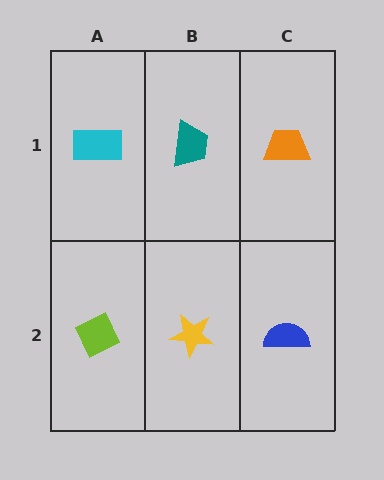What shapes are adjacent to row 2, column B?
A teal trapezoid (row 1, column B), a lime diamond (row 2, column A), a blue semicircle (row 2, column C).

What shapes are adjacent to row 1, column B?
A yellow star (row 2, column B), a cyan rectangle (row 1, column A), an orange trapezoid (row 1, column C).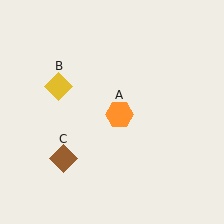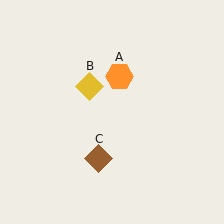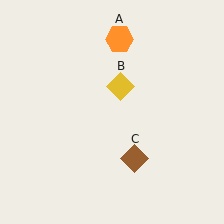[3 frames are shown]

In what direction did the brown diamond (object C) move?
The brown diamond (object C) moved right.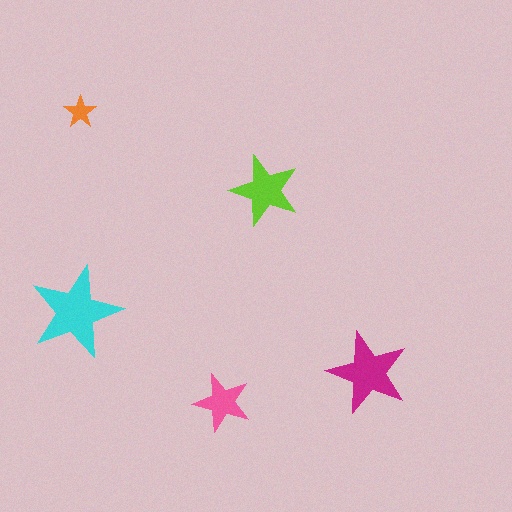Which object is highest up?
The orange star is topmost.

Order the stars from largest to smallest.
the cyan one, the magenta one, the lime one, the pink one, the orange one.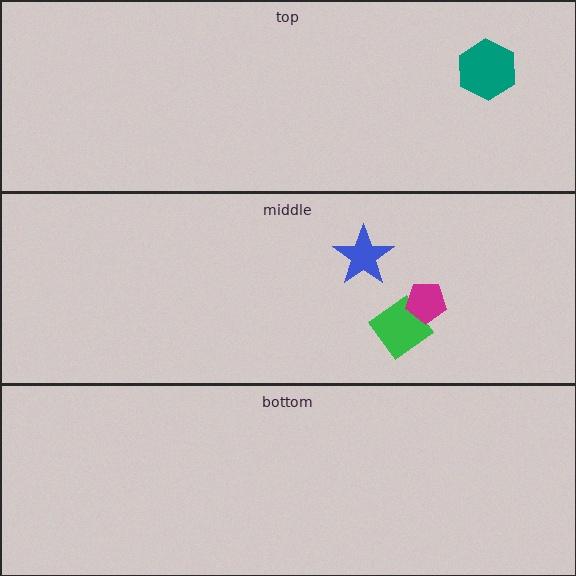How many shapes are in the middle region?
3.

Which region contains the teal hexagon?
The top region.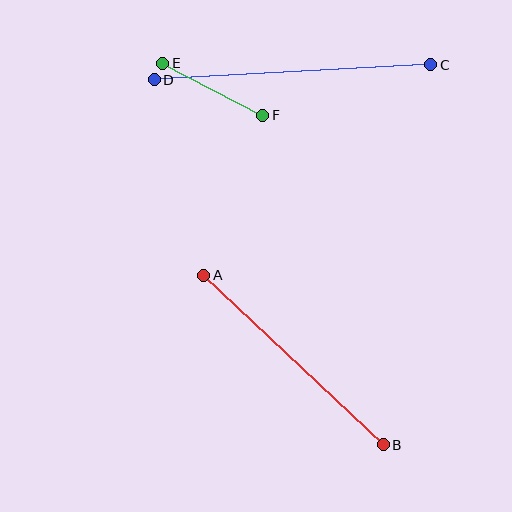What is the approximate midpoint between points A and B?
The midpoint is at approximately (294, 360) pixels.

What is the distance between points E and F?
The distance is approximately 113 pixels.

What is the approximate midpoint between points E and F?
The midpoint is at approximately (213, 89) pixels.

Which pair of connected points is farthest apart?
Points C and D are farthest apart.